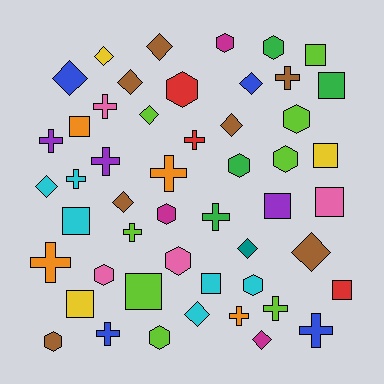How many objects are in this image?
There are 50 objects.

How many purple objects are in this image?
There are 3 purple objects.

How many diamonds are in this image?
There are 13 diamonds.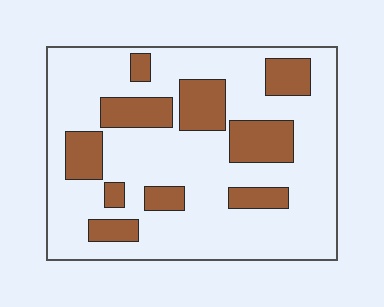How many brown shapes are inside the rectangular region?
10.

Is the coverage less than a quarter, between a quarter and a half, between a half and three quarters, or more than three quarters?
Between a quarter and a half.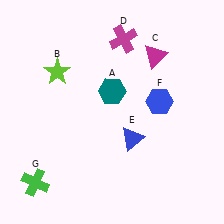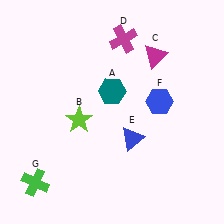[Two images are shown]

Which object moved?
The lime star (B) moved down.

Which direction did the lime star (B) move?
The lime star (B) moved down.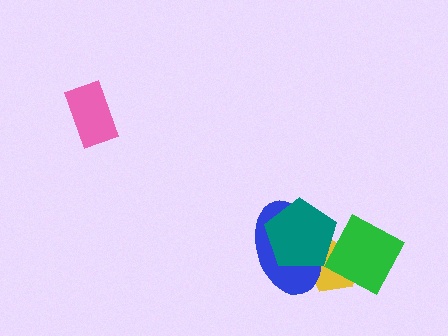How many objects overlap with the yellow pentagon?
3 objects overlap with the yellow pentagon.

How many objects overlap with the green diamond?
3 objects overlap with the green diamond.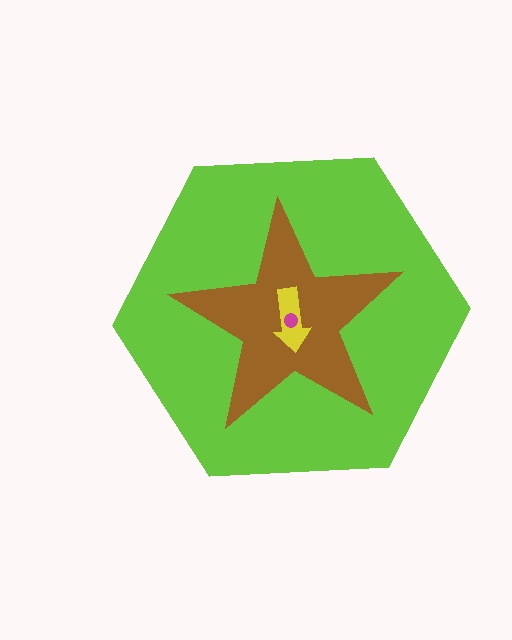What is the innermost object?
The magenta circle.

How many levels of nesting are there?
4.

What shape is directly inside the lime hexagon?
The brown star.